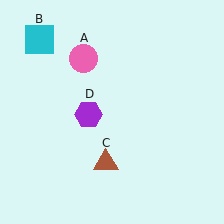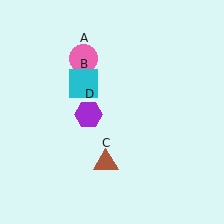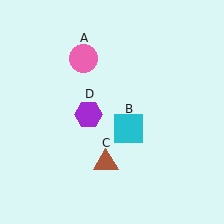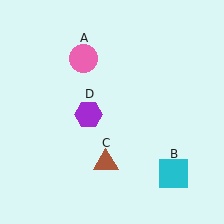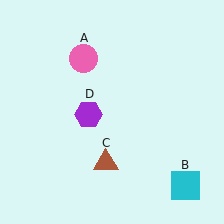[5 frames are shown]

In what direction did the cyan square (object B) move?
The cyan square (object B) moved down and to the right.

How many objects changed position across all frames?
1 object changed position: cyan square (object B).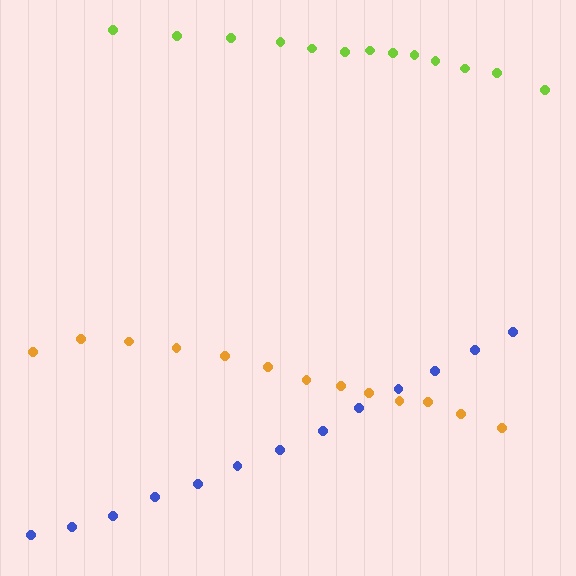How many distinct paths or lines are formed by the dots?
There are 3 distinct paths.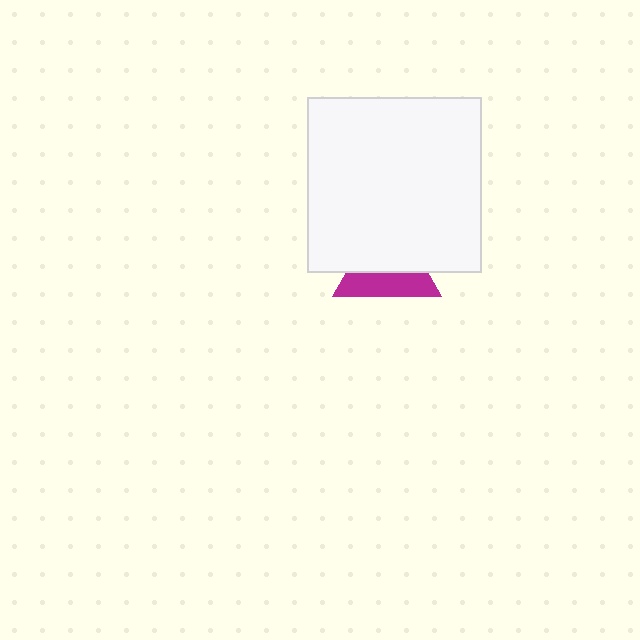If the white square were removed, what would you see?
You would see the complete magenta triangle.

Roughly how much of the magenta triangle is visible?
A small part of it is visible (roughly 43%).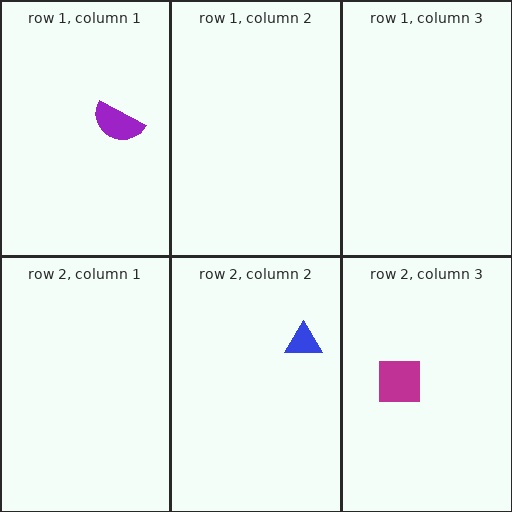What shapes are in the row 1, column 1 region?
The purple semicircle.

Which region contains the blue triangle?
The row 2, column 2 region.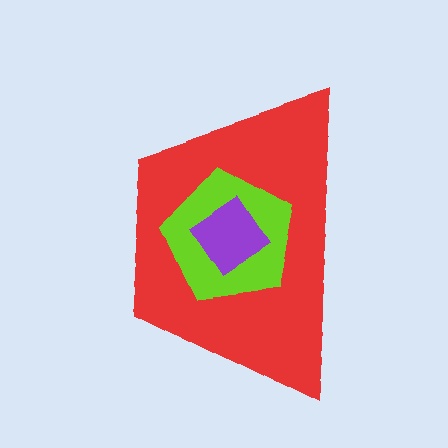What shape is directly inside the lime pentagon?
The purple diamond.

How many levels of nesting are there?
3.